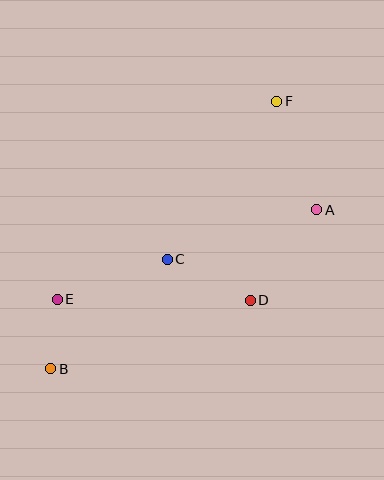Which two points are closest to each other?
Points B and E are closest to each other.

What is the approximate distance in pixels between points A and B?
The distance between A and B is approximately 310 pixels.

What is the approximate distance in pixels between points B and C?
The distance between B and C is approximately 160 pixels.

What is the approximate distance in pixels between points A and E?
The distance between A and E is approximately 275 pixels.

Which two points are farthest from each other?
Points B and F are farthest from each other.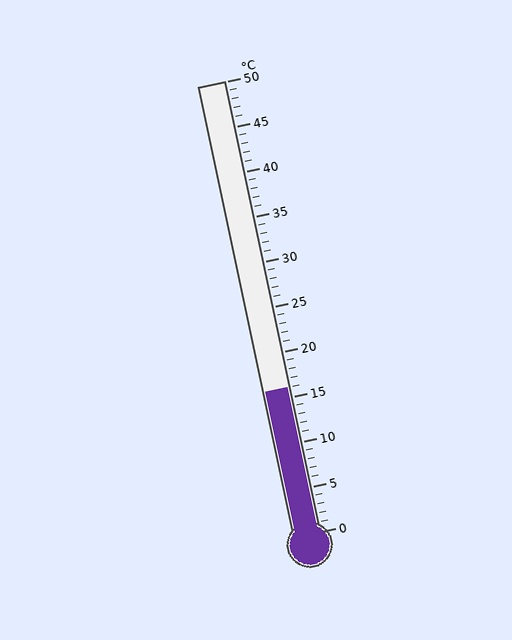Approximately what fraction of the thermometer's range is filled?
The thermometer is filled to approximately 30% of its range.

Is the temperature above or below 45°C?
The temperature is below 45°C.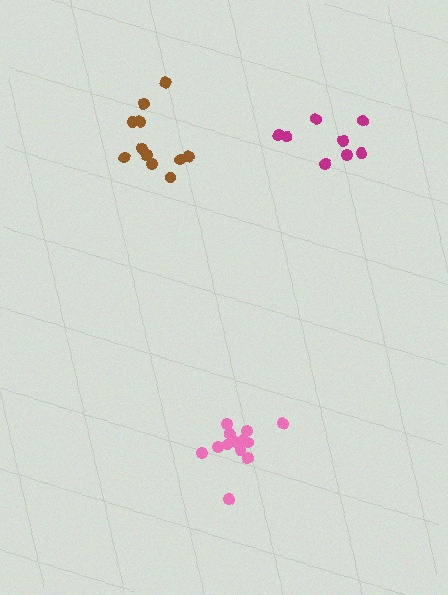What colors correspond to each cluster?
The clusters are colored: pink, brown, magenta.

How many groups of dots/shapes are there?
There are 3 groups.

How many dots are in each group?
Group 1: 13 dots, Group 2: 11 dots, Group 3: 8 dots (32 total).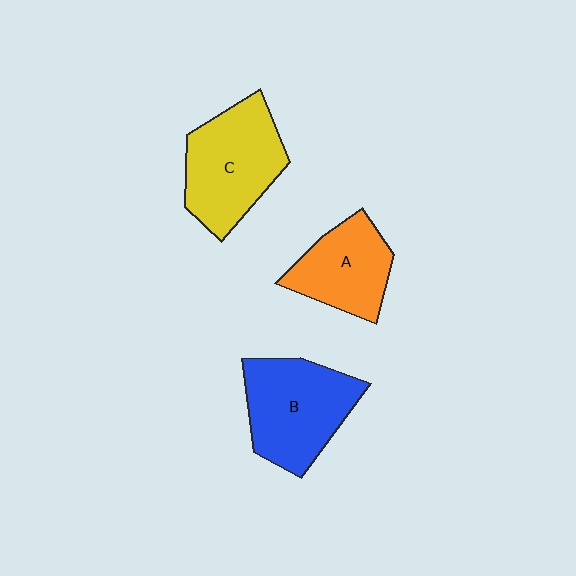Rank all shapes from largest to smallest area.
From largest to smallest: C (yellow), B (blue), A (orange).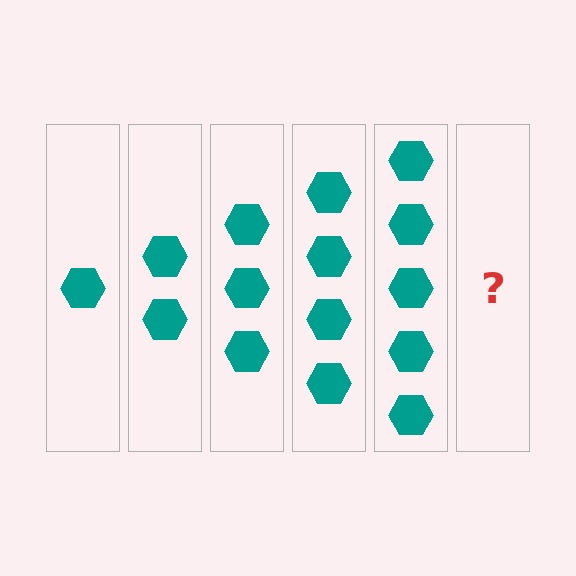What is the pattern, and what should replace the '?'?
The pattern is that each step adds one more hexagon. The '?' should be 6 hexagons.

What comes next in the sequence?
The next element should be 6 hexagons.